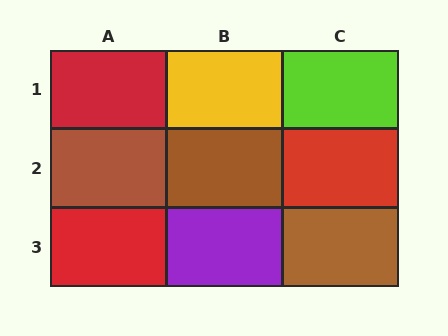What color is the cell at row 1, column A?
Red.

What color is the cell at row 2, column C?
Red.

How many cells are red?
3 cells are red.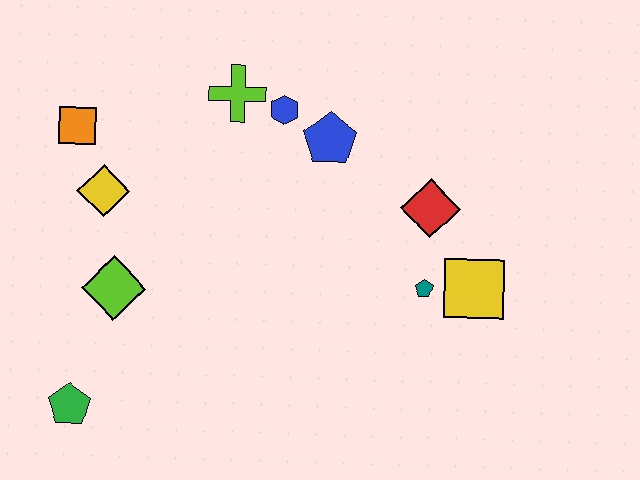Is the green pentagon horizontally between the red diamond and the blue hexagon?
No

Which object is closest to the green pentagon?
The lime diamond is closest to the green pentagon.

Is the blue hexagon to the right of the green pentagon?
Yes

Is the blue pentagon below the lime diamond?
No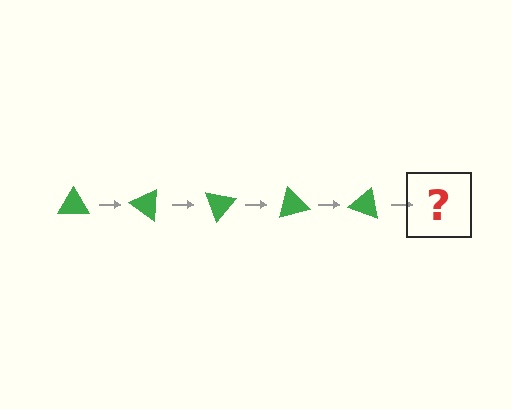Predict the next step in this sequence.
The next step is a green triangle rotated 175 degrees.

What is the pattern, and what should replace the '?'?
The pattern is that the triangle rotates 35 degrees each step. The '?' should be a green triangle rotated 175 degrees.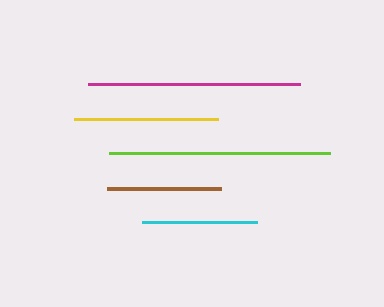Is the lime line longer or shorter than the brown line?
The lime line is longer than the brown line.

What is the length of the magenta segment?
The magenta segment is approximately 213 pixels long.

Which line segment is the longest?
The lime line is the longest at approximately 220 pixels.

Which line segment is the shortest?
The brown line is the shortest at approximately 114 pixels.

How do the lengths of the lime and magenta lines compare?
The lime and magenta lines are approximately the same length.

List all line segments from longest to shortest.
From longest to shortest: lime, magenta, yellow, cyan, brown.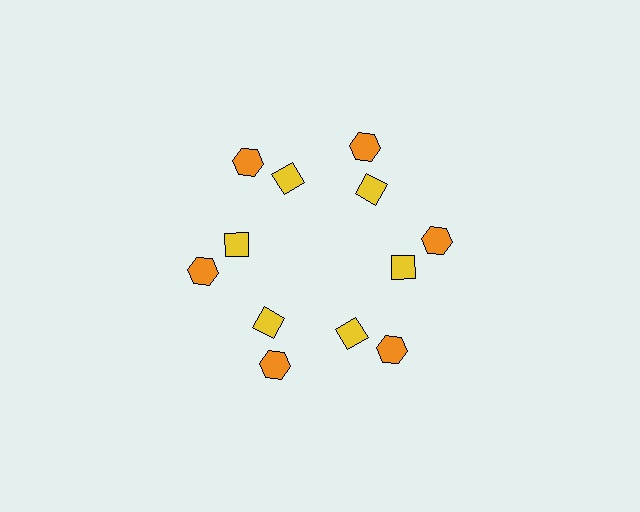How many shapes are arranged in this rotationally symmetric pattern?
There are 12 shapes, arranged in 6 groups of 2.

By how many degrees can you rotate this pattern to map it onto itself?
The pattern maps onto itself every 60 degrees of rotation.